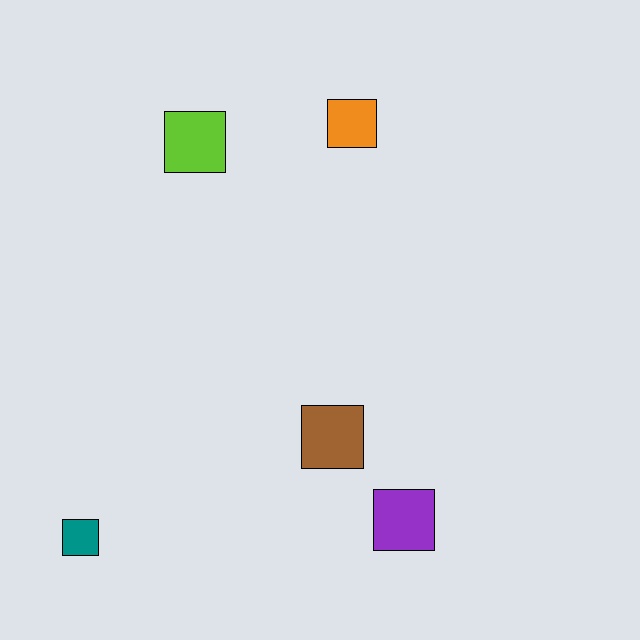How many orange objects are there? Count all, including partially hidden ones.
There is 1 orange object.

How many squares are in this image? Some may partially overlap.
There are 5 squares.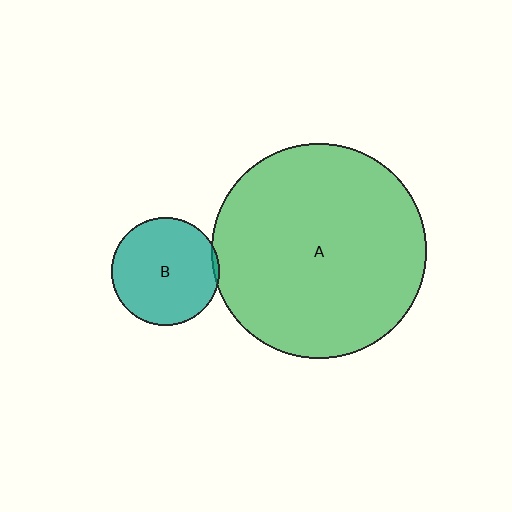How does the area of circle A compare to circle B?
Approximately 3.9 times.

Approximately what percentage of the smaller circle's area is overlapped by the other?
Approximately 5%.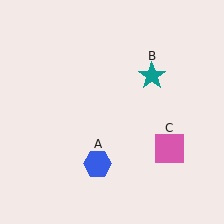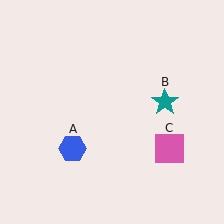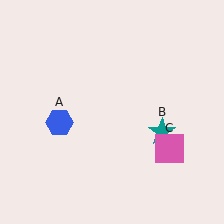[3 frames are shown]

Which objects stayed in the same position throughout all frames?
Pink square (object C) remained stationary.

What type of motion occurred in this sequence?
The blue hexagon (object A), teal star (object B) rotated clockwise around the center of the scene.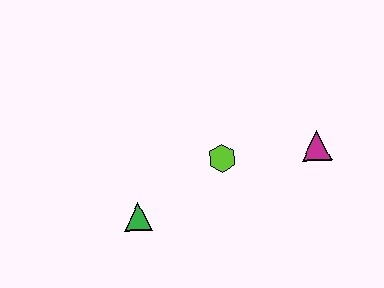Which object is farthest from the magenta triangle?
The green triangle is farthest from the magenta triangle.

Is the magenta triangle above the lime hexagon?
Yes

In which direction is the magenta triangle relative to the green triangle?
The magenta triangle is to the right of the green triangle.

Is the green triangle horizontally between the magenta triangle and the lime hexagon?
No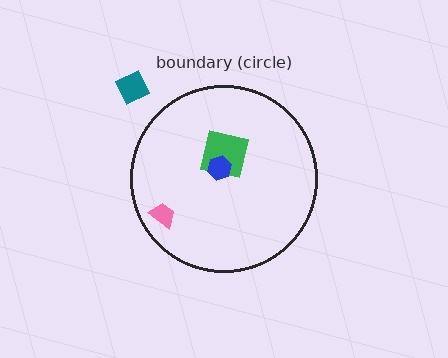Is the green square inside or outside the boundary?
Inside.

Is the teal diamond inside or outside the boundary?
Outside.